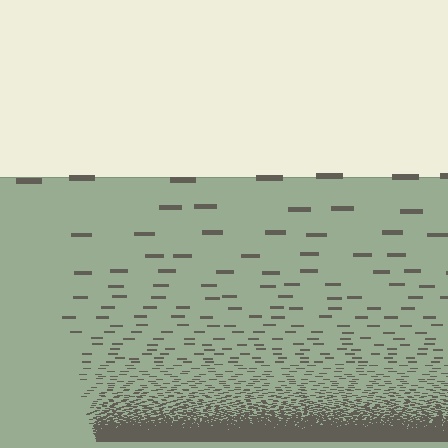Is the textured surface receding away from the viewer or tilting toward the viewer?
The surface appears to tilt toward the viewer. Texture elements get larger and sparser toward the top.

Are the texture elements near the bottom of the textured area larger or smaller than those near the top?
Smaller. The gradient is inverted — elements near the bottom are smaller and denser.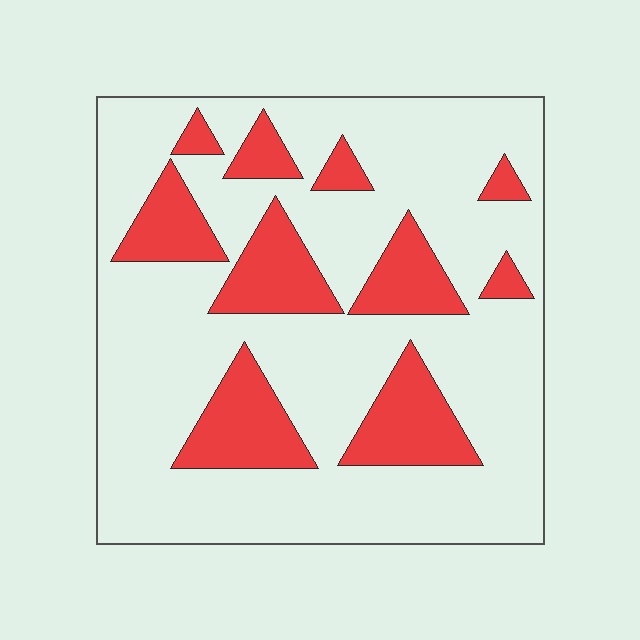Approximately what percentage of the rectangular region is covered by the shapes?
Approximately 25%.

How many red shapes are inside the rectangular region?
10.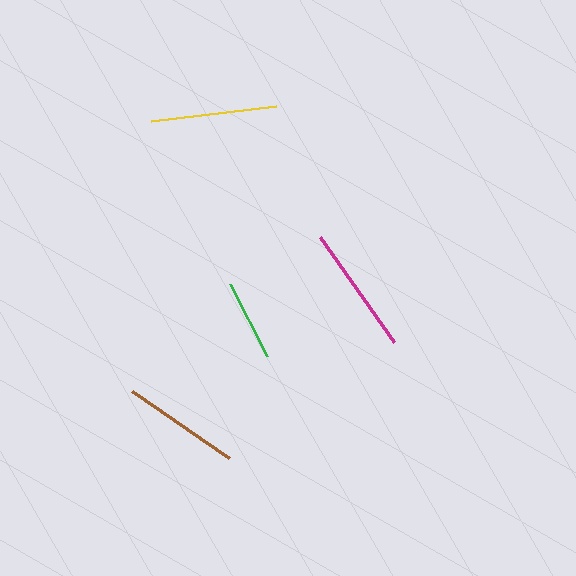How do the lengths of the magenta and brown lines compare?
The magenta and brown lines are approximately the same length.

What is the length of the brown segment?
The brown segment is approximately 118 pixels long.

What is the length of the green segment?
The green segment is approximately 80 pixels long.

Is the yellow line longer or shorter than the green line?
The yellow line is longer than the green line.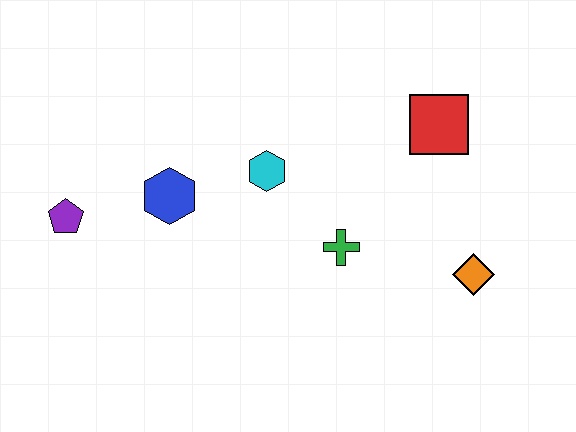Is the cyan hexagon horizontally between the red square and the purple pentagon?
Yes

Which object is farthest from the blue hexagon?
The orange diamond is farthest from the blue hexagon.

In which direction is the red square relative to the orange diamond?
The red square is above the orange diamond.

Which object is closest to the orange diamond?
The green cross is closest to the orange diamond.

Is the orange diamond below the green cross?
Yes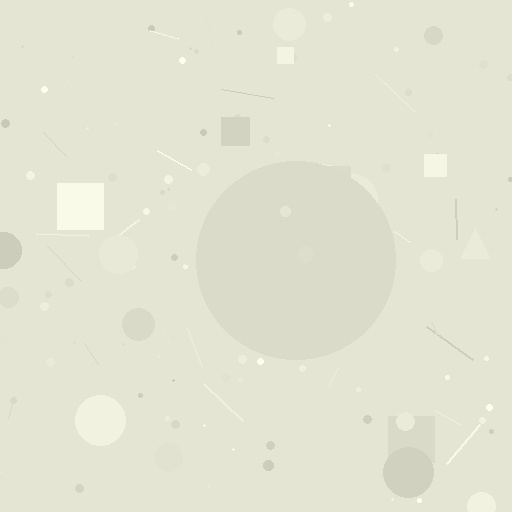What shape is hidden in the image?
A circle is hidden in the image.